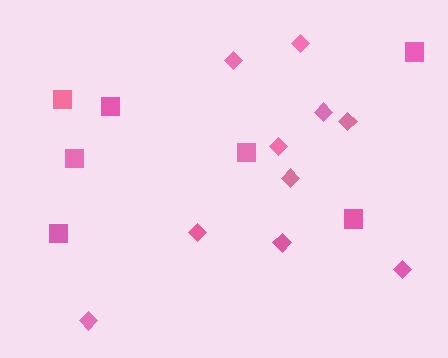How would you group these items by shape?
There are 2 groups: one group of squares (7) and one group of diamonds (10).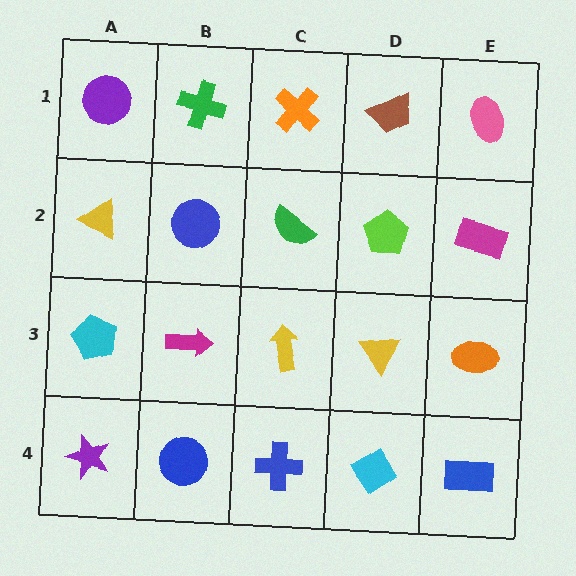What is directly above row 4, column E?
An orange ellipse.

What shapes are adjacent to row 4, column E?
An orange ellipse (row 3, column E), a cyan diamond (row 4, column D).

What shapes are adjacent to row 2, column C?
An orange cross (row 1, column C), a yellow arrow (row 3, column C), a blue circle (row 2, column B), a lime pentagon (row 2, column D).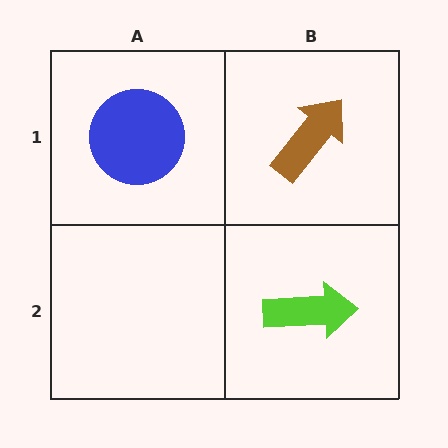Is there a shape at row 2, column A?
No, that cell is empty.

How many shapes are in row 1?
2 shapes.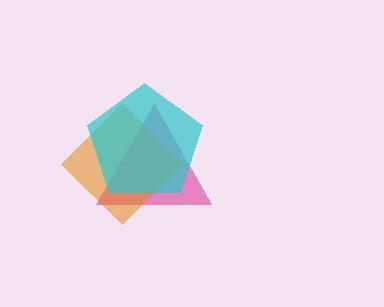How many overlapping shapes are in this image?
There are 3 overlapping shapes in the image.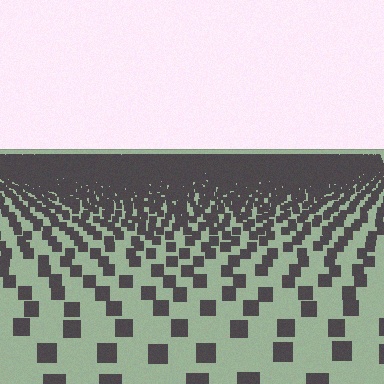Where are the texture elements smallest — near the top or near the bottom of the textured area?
Near the top.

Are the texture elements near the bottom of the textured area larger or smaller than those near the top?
Larger. Near the bottom, elements are closer to the viewer and appear at a bigger on-screen size.